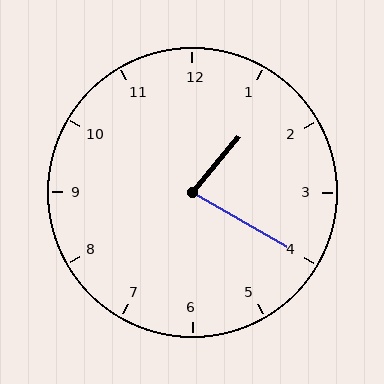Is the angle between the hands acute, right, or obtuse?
It is acute.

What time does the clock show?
1:20.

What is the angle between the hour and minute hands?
Approximately 80 degrees.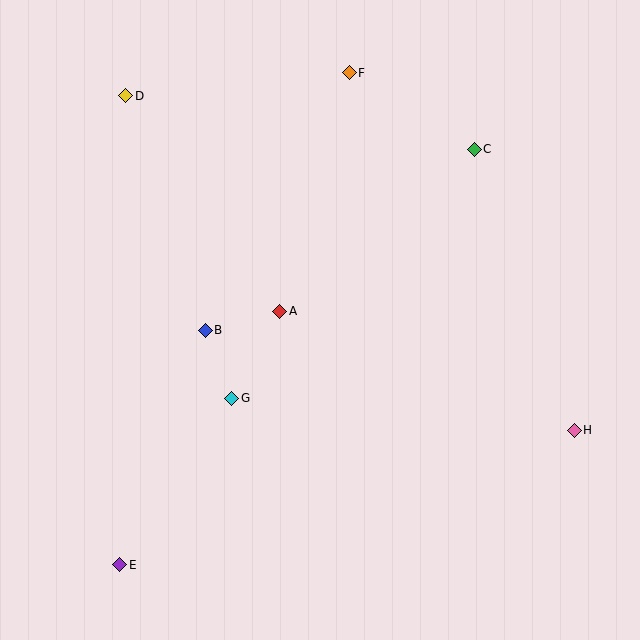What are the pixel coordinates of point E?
Point E is at (120, 565).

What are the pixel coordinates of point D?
Point D is at (126, 96).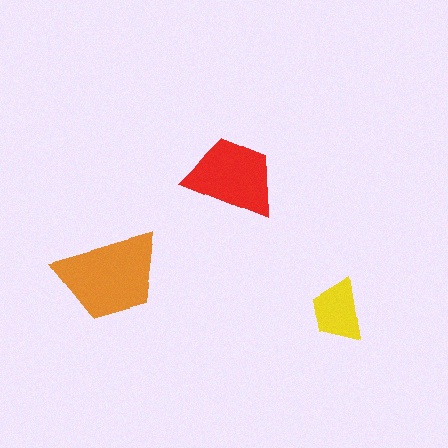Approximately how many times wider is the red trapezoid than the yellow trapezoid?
About 1.5 times wider.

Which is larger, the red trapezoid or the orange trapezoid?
The orange one.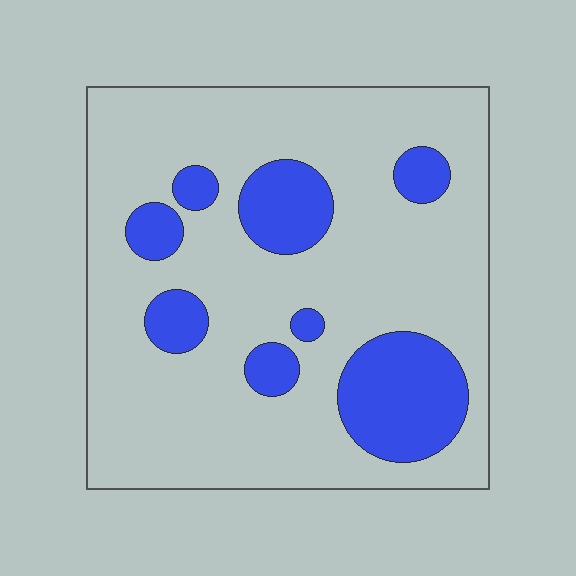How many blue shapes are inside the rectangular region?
8.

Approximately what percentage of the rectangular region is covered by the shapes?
Approximately 20%.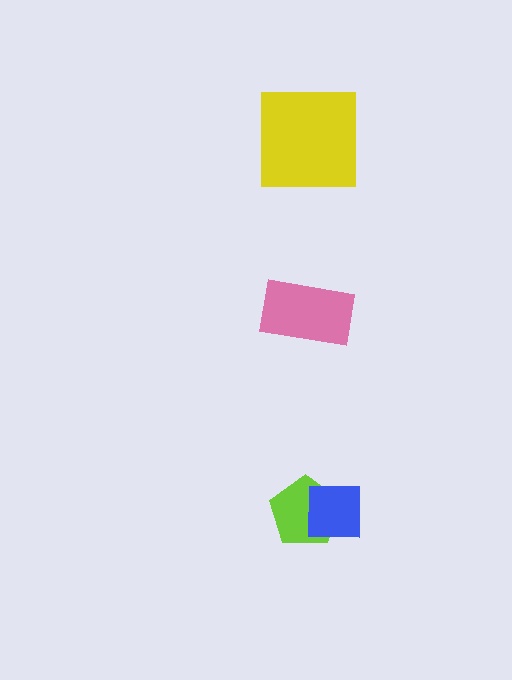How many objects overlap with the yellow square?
0 objects overlap with the yellow square.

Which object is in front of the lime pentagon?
The blue square is in front of the lime pentagon.